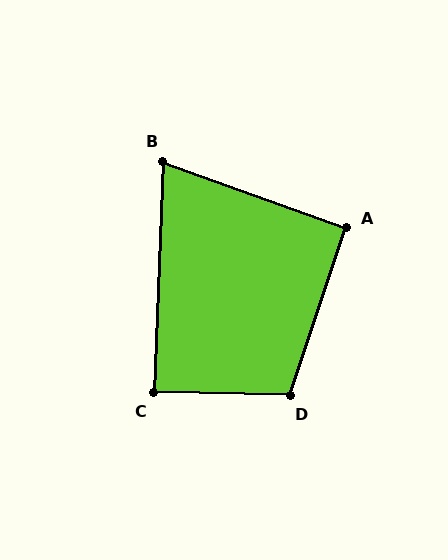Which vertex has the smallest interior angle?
B, at approximately 73 degrees.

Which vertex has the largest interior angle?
D, at approximately 107 degrees.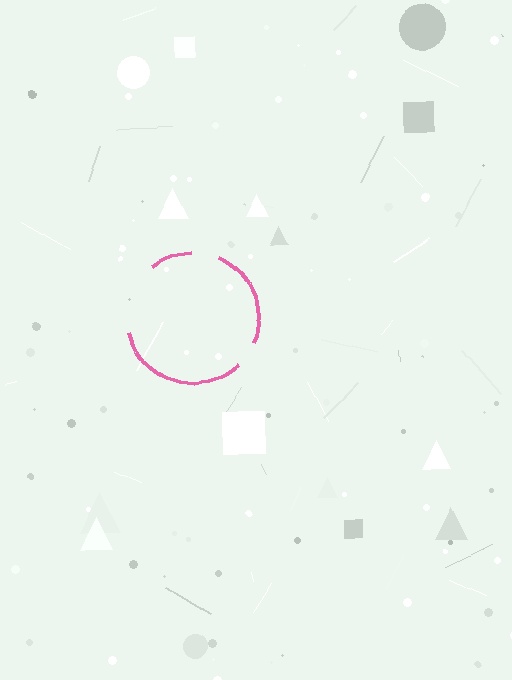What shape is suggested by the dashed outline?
The dashed outline suggests a circle.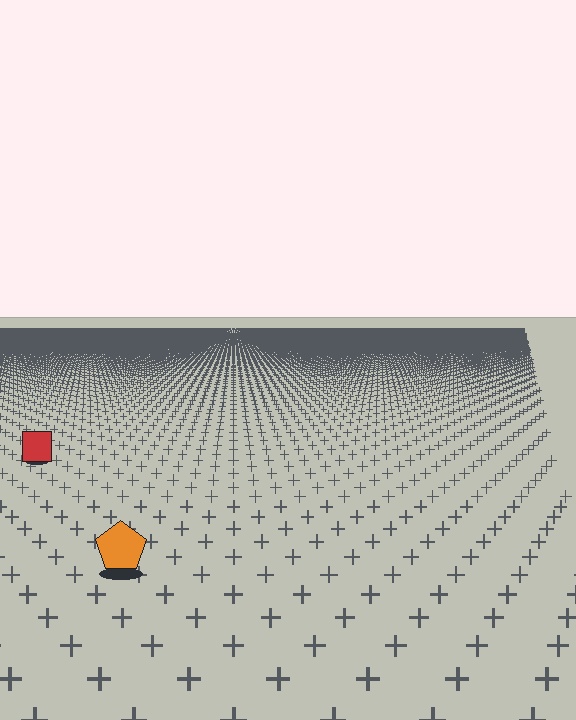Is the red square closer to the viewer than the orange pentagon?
No. The orange pentagon is closer — you can tell from the texture gradient: the ground texture is coarser near it.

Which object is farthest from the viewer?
The red square is farthest from the viewer. It appears smaller and the ground texture around it is denser.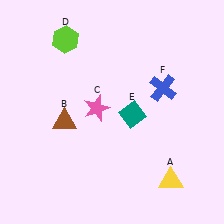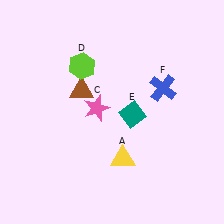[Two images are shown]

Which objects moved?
The objects that moved are: the yellow triangle (A), the brown triangle (B), the lime hexagon (D).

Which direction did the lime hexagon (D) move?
The lime hexagon (D) moved down.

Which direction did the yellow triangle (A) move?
The yellow triangle (A) moved left.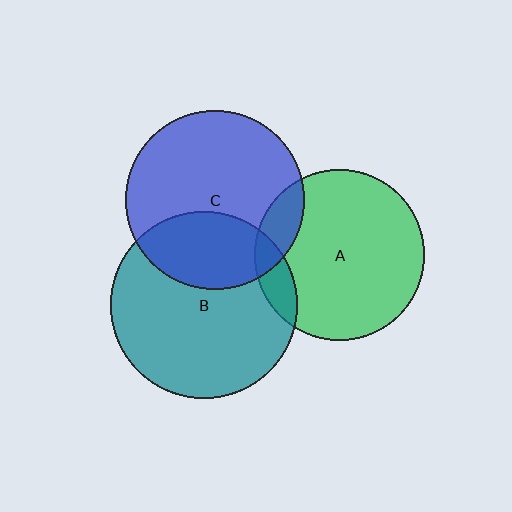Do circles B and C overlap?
Yes.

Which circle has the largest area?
Circle B (teal).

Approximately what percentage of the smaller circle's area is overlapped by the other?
Approximately 30%.